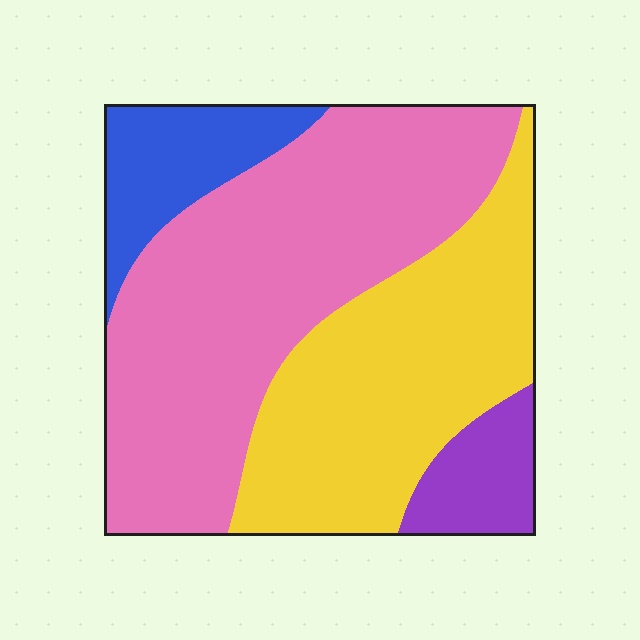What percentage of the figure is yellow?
Yellow takes up between a third and a half of the figure.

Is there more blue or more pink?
Pink.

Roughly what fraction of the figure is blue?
Blue covers 11% of the figure.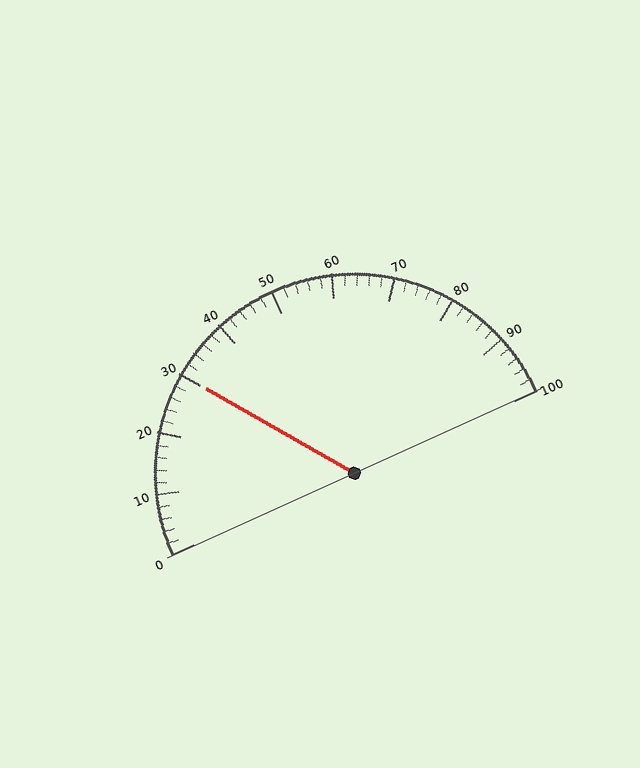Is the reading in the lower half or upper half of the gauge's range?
The reading is in the lower half of the range (0 to 100).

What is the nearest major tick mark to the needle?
The nearest major tick mark is 30.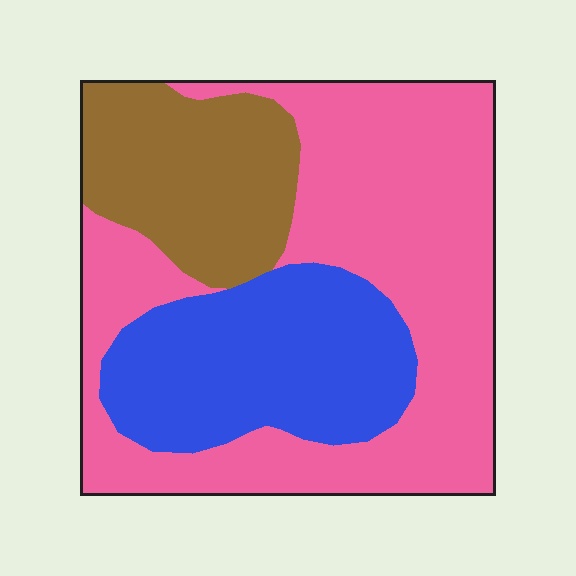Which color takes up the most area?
Pink, at roughly 55%.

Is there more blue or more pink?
Pink.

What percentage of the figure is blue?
Blue covers around 25% of the figure.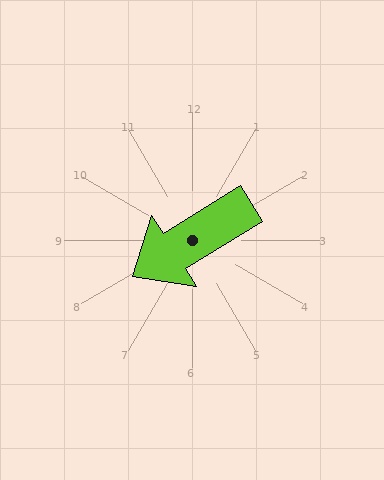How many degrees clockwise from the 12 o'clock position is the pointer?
Approximately 238 degrees.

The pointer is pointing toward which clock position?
Roughly 8 o'clock.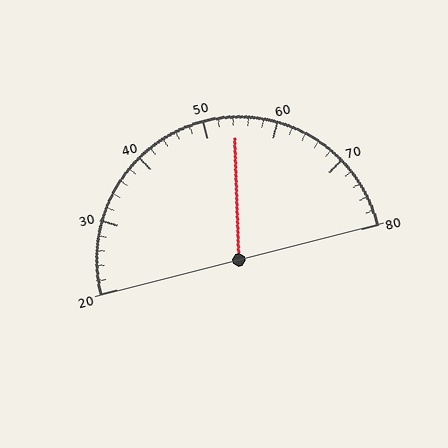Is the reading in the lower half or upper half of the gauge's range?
The reading is in the upper half of the range (20 to 80).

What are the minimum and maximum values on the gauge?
The gauge ranges from 20 to 80.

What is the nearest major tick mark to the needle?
The nearest major tick mark is 50.